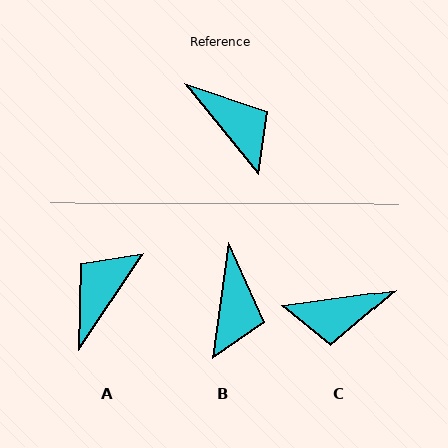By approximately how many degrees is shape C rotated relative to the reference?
Approximately 121 degrees clockwise.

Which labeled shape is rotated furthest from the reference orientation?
C, about 121 degrees away.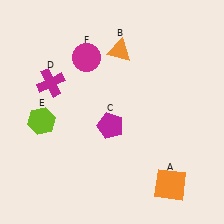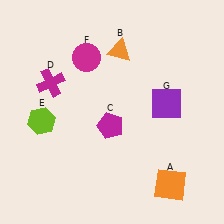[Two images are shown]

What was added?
A purple square (G) was added in Image 2.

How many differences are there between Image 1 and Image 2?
There is 1 difference between the two images.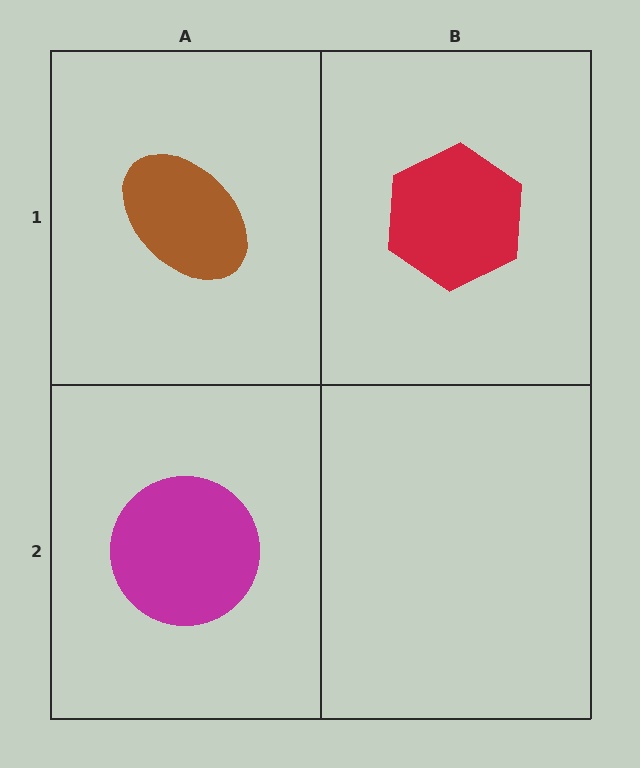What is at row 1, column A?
A brown ellipse.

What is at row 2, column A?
A magenta circle.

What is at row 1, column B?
A red hexagon.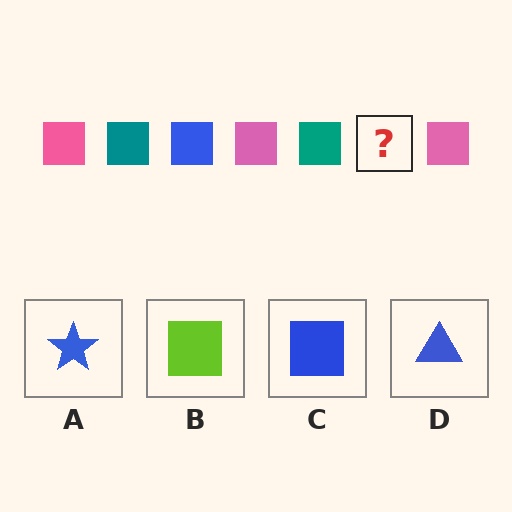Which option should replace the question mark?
Option C.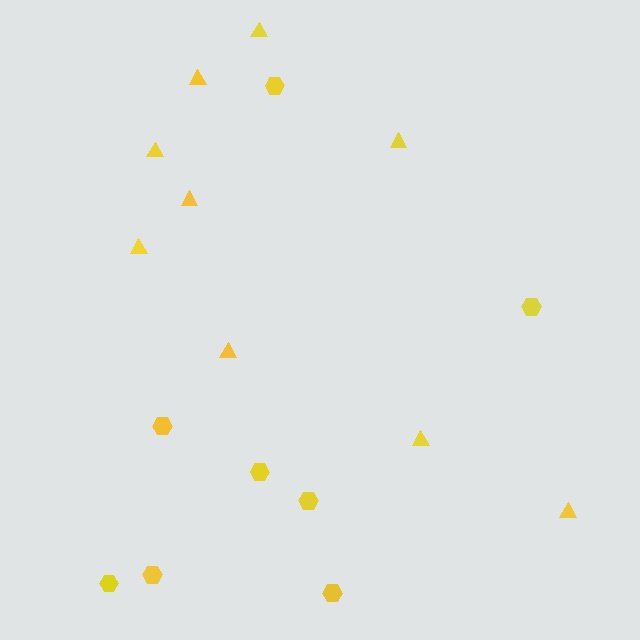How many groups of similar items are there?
There are 2 groups: one group of triangles (9) and one group of hexagons (8).